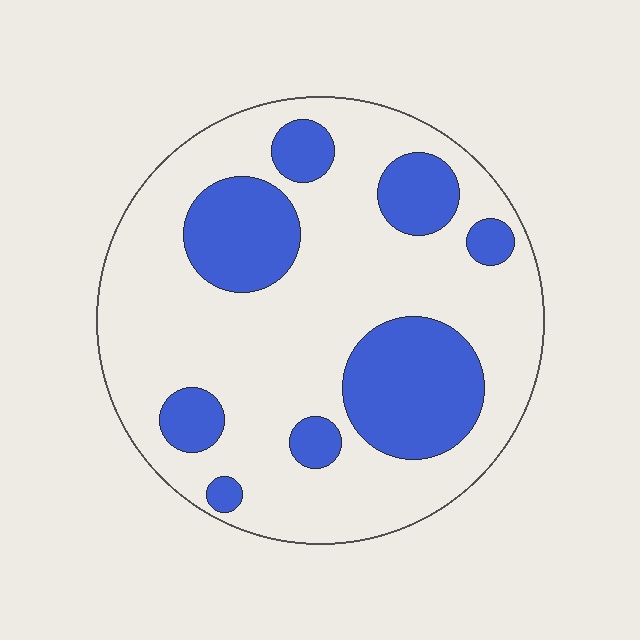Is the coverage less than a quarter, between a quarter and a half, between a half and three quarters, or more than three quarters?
Between a quarter and a half.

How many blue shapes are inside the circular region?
8.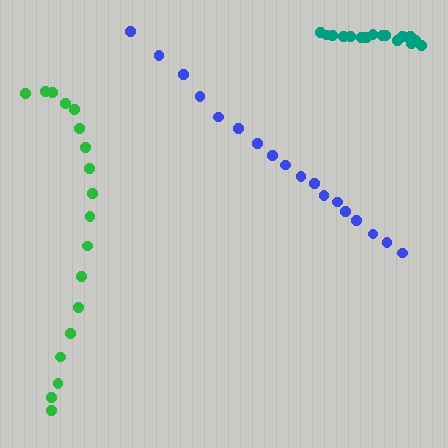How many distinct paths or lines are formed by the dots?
There are 3 distinct paths.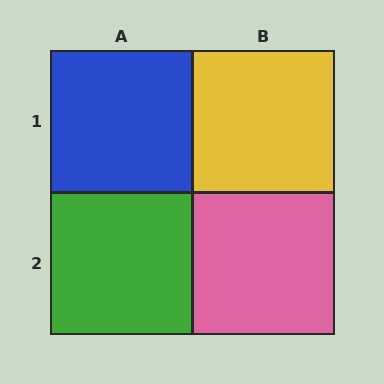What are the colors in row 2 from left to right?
Green, pink.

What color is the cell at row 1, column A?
Blue.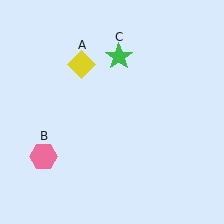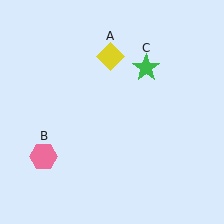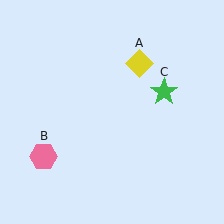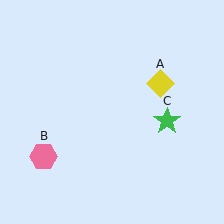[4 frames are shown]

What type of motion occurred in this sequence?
The yellow diamond (object A), green star (object C) rotated clockwise around the center of the scene.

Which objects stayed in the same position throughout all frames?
Pink hexagon (object B) remained stationary.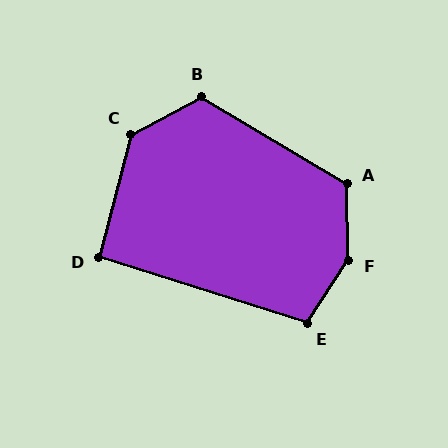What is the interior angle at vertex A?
Approximately 122 degrees (obtuse).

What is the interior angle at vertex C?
Approximately 133 degrees (obtuse).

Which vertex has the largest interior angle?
F, at approximately 146 degrees.